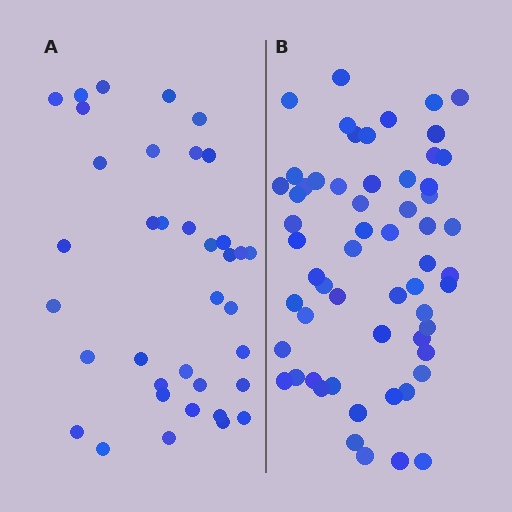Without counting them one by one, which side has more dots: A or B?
Region B (the right region) has more dots.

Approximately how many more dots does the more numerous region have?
Region B has approximately 20 more dots than region A.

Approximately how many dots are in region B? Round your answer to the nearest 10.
About 60 dots. (The exact count is 59, which rounds to 60.)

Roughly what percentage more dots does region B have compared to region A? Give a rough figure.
About 60% more.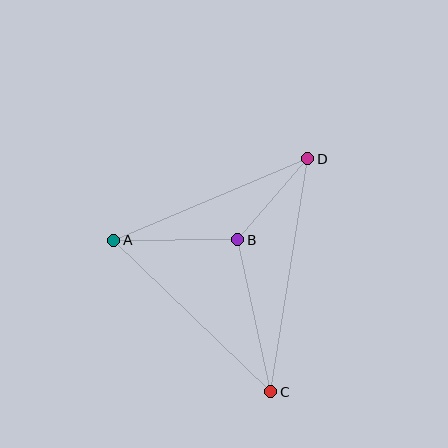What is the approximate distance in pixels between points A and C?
The distance between A and C is approximately 218 pixels.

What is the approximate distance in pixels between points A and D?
The distance between A and D is approximately 211 pixels.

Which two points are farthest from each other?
Points C and D are farthest from each other.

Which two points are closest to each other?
Points B and D are closest to each other.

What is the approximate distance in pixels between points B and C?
The distance between B and C is approximately 156 pixels.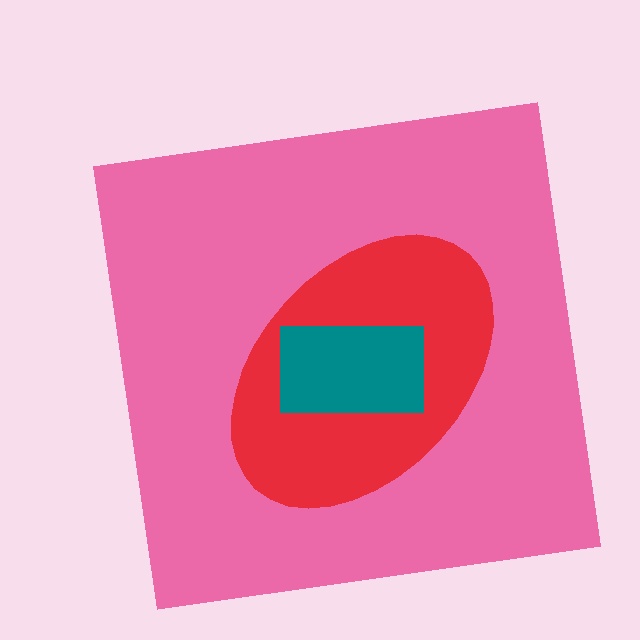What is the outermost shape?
The pink square.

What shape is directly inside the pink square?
The red ellipse.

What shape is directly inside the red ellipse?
The teal rectangle.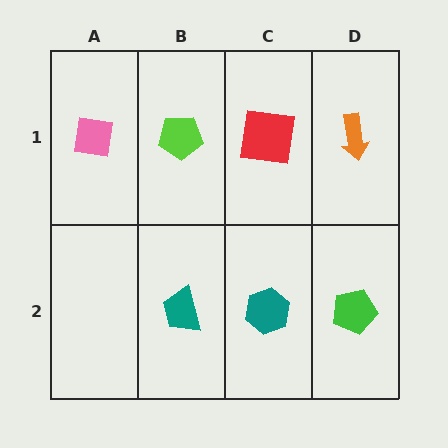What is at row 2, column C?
A teal hexagon.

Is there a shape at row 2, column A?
No, that cell is empty.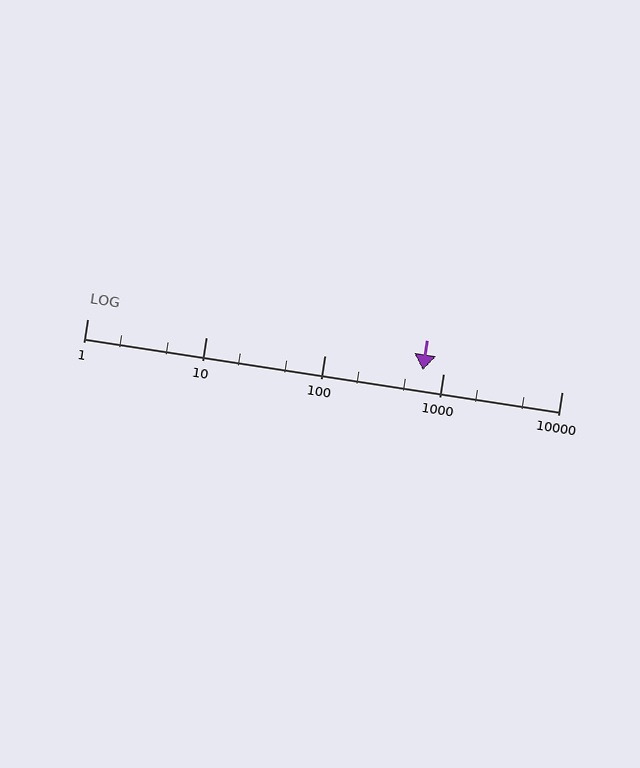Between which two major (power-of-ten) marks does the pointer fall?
The pointer is between 100 and 1000.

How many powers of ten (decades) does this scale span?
The scale spans 4 decades, from 1 to 10000.